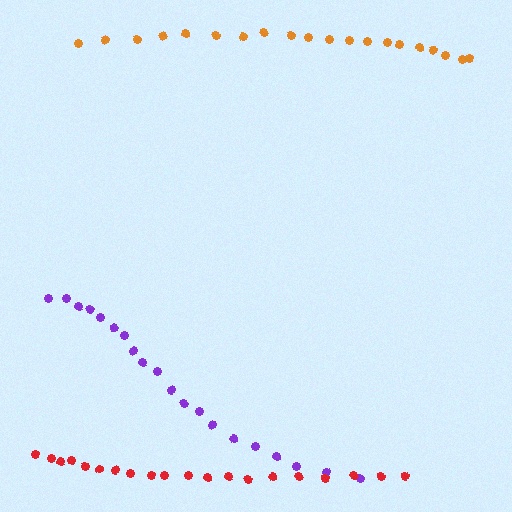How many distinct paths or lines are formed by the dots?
There are 3 distinct paths.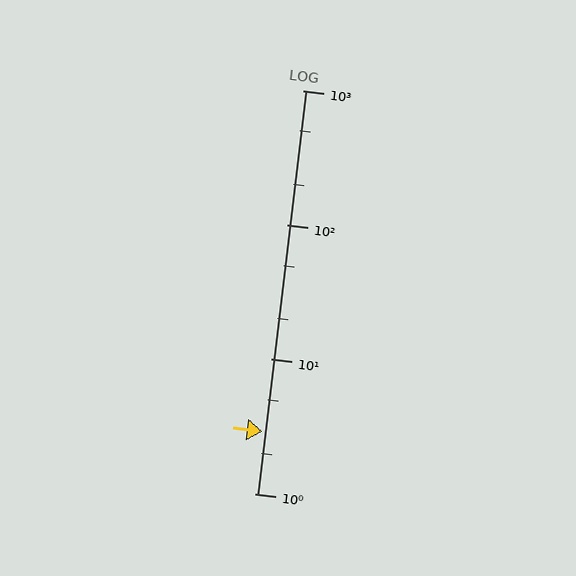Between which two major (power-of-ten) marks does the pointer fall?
The pointer is between 1 and 10.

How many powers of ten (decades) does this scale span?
The scale spans 3 decades, from 1 to 1000.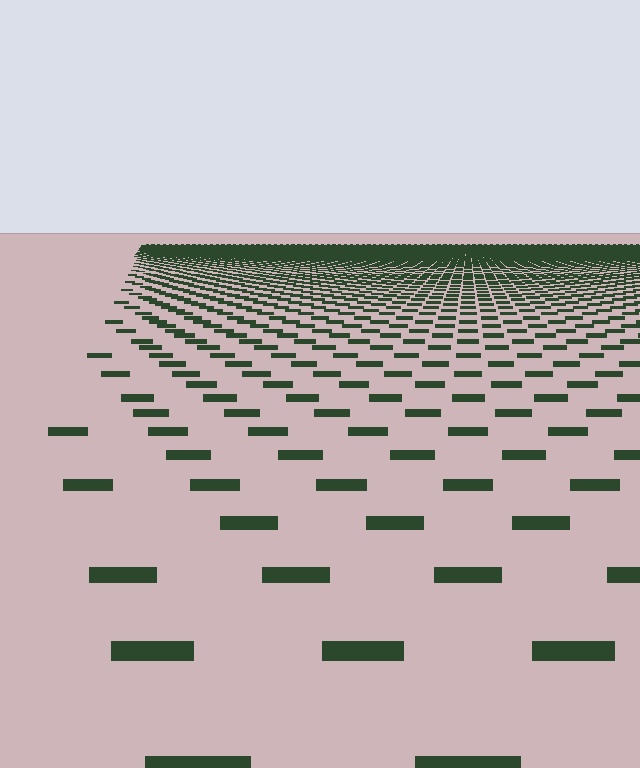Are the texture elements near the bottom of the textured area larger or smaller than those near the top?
Larger. Near the bottom, elements are closer to the viewer and appear at a bigger on-screen size.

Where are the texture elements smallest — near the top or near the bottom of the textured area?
Near the top.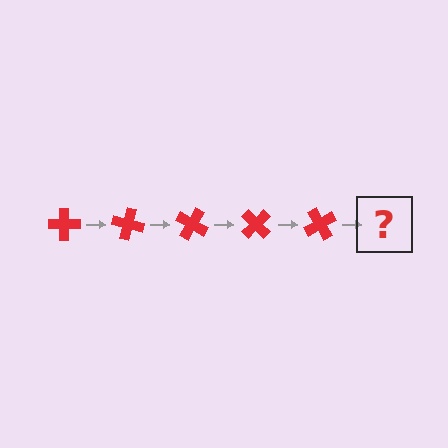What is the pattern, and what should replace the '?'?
The pattern is that the cross rotates 15 degrees each step. The '?' should be a red cross rotated 75 degrees.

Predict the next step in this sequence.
The next step is a red cross rotated 75 degrees.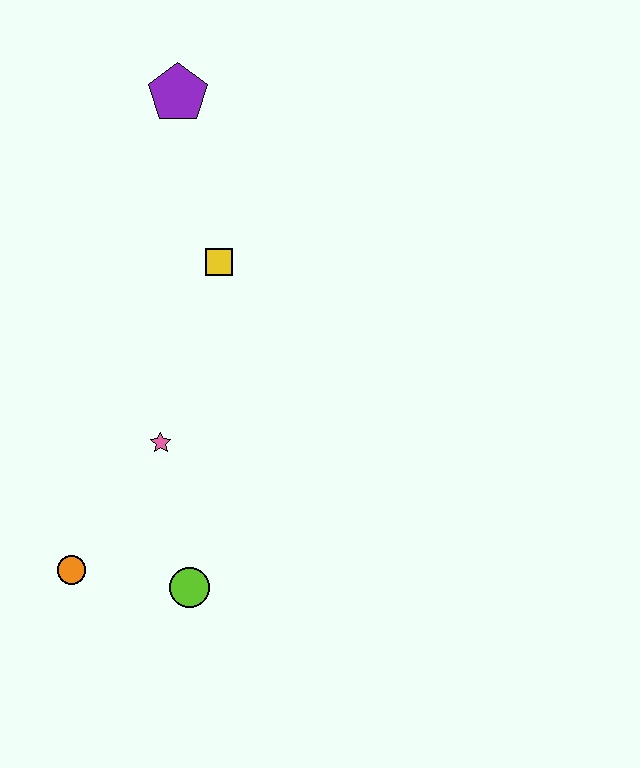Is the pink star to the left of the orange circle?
No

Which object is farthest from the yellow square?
The orange circle is farthest from the yellow square.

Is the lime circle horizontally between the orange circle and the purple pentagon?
No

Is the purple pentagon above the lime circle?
Yes